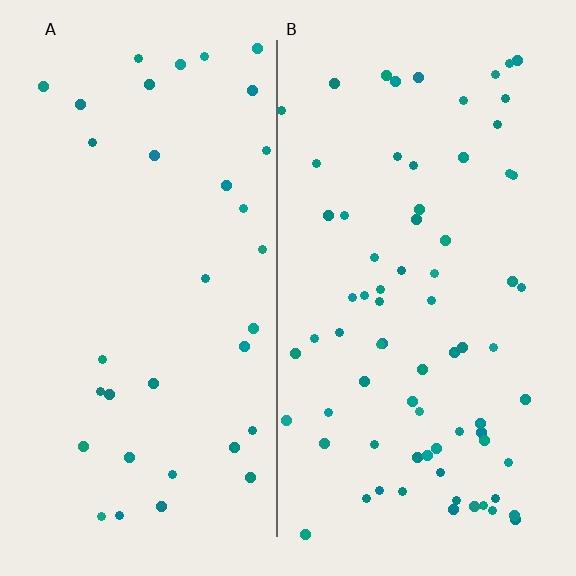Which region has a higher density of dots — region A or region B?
B (the right).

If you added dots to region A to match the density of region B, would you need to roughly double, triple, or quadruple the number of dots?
Approximately double.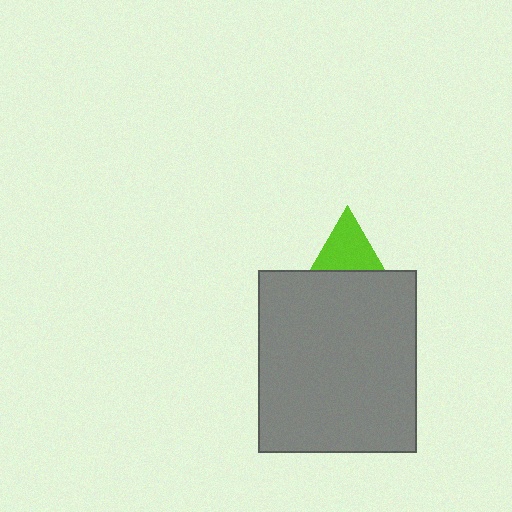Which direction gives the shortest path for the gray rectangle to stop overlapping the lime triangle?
Moving down gives the shortest separation.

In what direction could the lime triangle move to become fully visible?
The lime triangle could move up. That would shift it out from behind the gray rectangle entirely.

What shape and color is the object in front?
The object in front is a gray rectangle.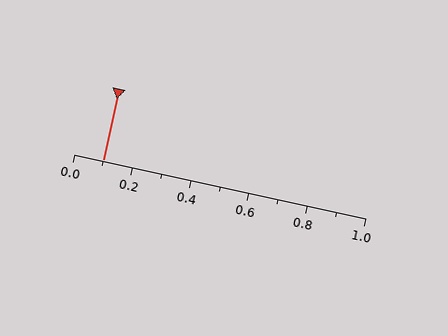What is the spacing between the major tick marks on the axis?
The major ticks are spaced 0.2 apart.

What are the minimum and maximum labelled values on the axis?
The axis runs from 0.0 to 1.0.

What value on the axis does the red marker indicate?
The marker indicates approximately 0.1.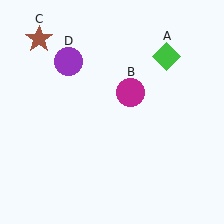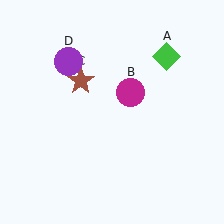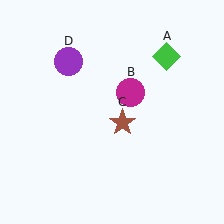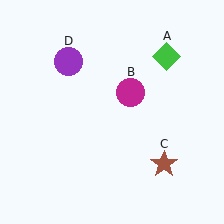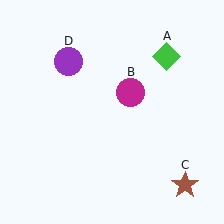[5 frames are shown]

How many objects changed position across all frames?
1 object changed position: brown star (object C).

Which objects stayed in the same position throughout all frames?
Green diamond (object A) and magenta circle (object B) and purple circle (object D) remained stationary.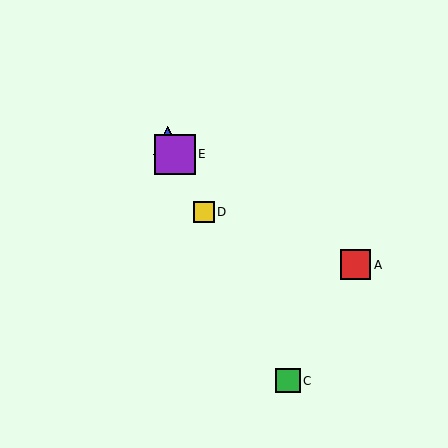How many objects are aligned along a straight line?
4 objects (B, C, D, E) are aligned along a straight line.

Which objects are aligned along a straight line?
Objects B, C, D, E are aligned along a straight line.